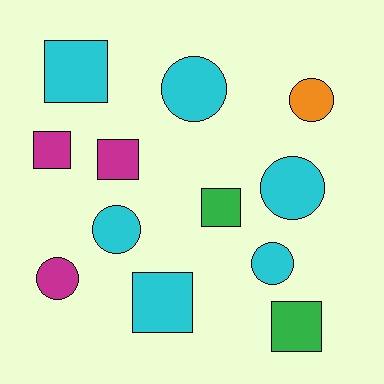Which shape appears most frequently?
Square, with 6 objects.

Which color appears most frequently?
Cyan, with 6 objects.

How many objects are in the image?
There are 12 objects.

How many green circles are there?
There are no green circles.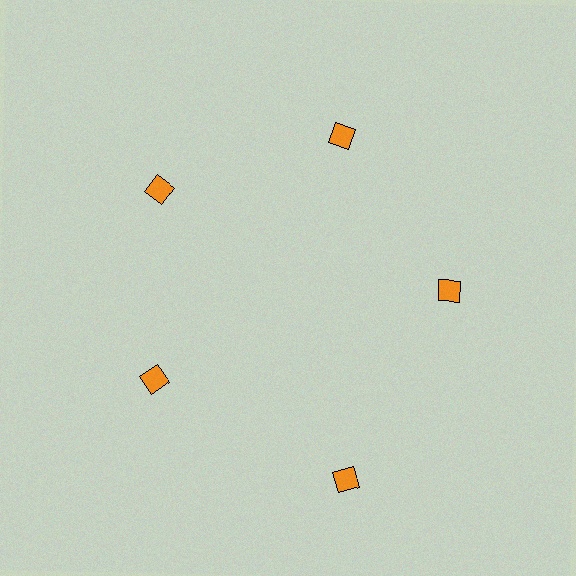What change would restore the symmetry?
The symmetry would be restored by moving it inward, back onto the ring so that all 5 squares sit at equal angles and equal distance from the center.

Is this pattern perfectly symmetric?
No. The 5 orange squares are arranged in a ring, but one element near the 5 o'clock position is pushed outward from the center, breaking the 5-fold rotational symmetry.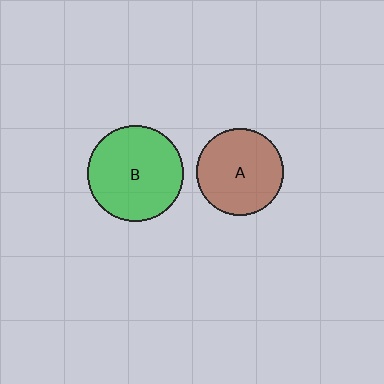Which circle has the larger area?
Circle B (green).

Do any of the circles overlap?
No, none of the circles overlap.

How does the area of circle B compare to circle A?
Approximately 1.2 times.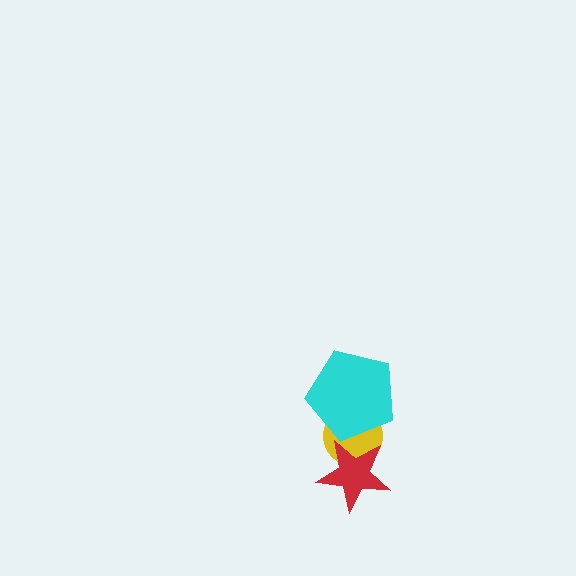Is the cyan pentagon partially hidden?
No, no other shape covers it.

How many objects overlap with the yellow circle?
2 objects overlap with the yellow circle.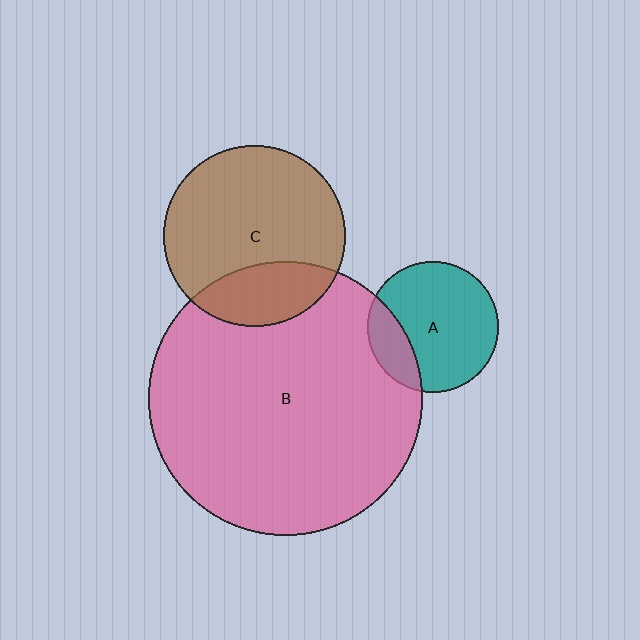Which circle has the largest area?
Circle B (pink).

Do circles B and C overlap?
Yes.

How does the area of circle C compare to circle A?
Approximately 1.9 times.